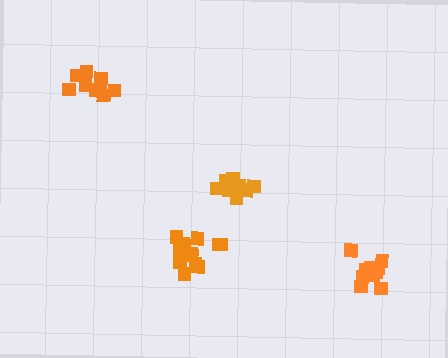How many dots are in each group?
Group 1: 13 dots, Group 2: 10 dots, Group 3: 9 dots, Group 4: 9 dots (41 total).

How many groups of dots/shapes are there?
There are 4 groups.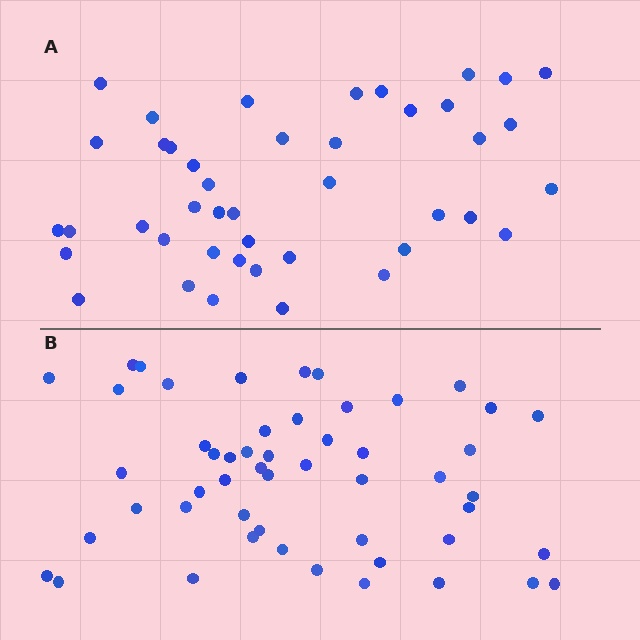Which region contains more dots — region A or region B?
Region B (the bottom region) has more dots.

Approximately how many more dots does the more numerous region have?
Region B has roughly 8 or so more dots than region A.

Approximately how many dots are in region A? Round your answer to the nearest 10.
About 40 dots. (The exact count is 43, which rounds to 40.)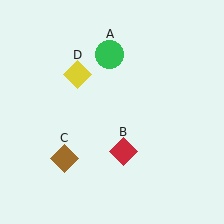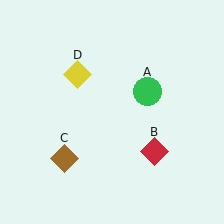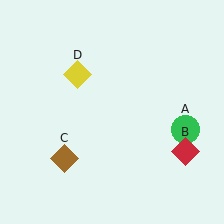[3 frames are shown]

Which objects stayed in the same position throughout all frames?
Brown diamond (object C) and yellow diamond (object D) remained stationary.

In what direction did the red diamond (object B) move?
The red diamond (object B) moved right.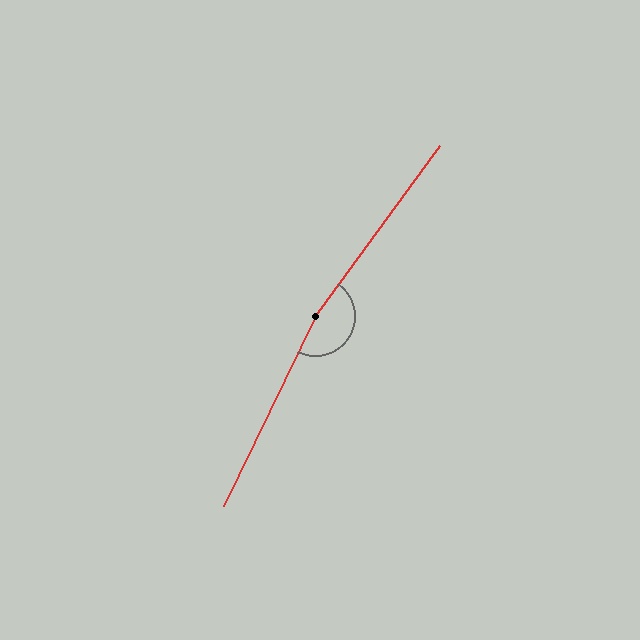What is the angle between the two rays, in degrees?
Approximately 170 degrees.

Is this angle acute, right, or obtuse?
It is obtuse.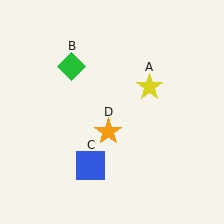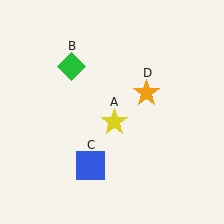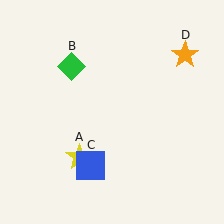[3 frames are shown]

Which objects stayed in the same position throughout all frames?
Green diamond (object B) and blue square (object C) remained stationary.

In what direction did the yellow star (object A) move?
The yellow star (object A) moved down and to the left.